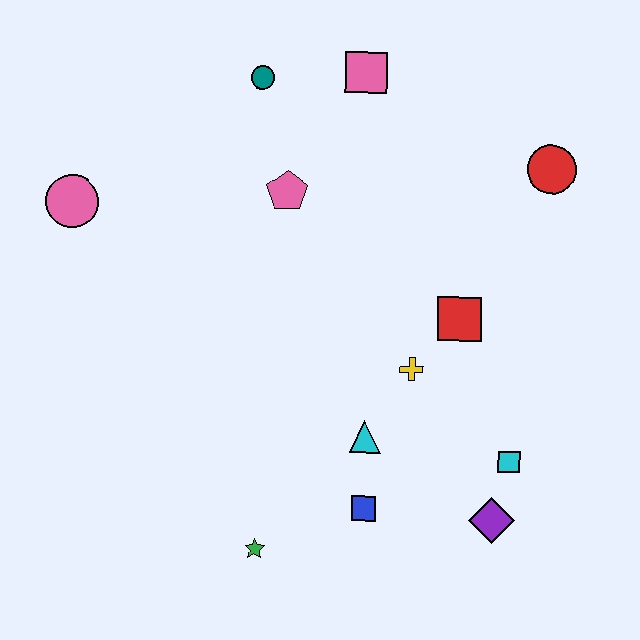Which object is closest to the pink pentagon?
The teal circle is closest to the pink pentagon.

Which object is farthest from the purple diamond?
The pink circle is farthest from the purple diamond.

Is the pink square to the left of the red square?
Yes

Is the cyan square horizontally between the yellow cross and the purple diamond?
No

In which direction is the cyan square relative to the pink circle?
The cyan square is to the right of the pink circle.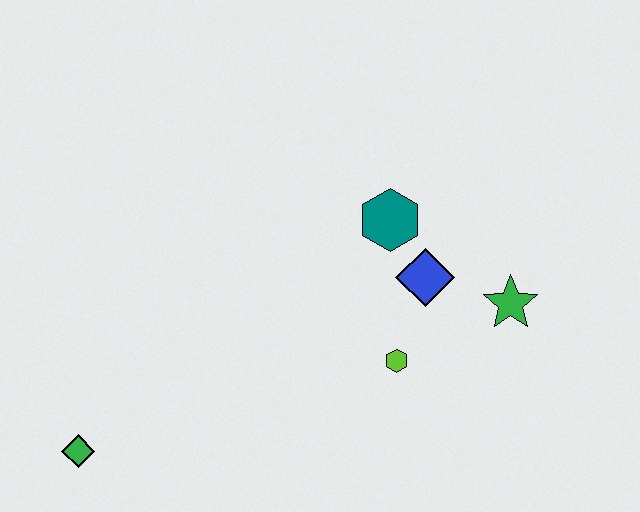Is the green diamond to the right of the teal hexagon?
No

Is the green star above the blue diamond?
No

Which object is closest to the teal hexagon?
The blue diamond is closest to the teal hexagon.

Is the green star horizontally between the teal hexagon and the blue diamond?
No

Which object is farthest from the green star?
The green diamond is farthest from the green star.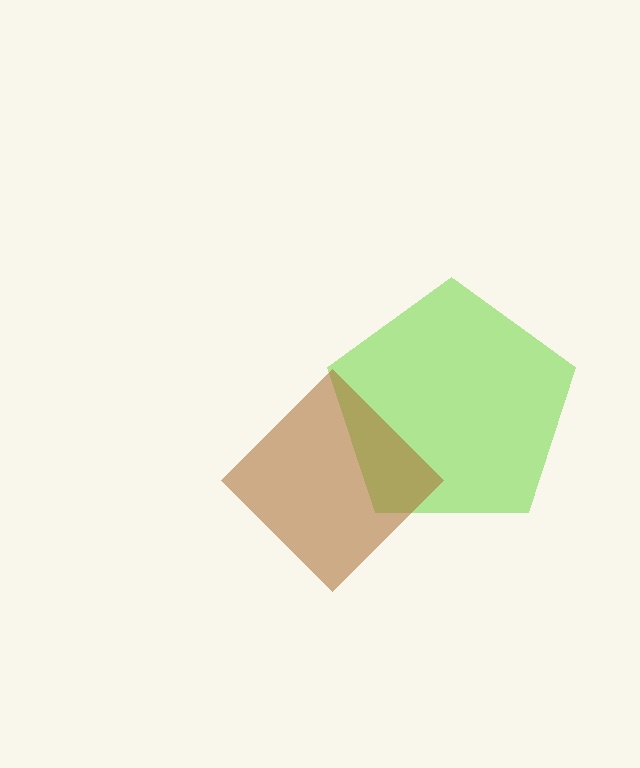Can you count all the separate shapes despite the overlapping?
Yes, there are 2 separate shapes.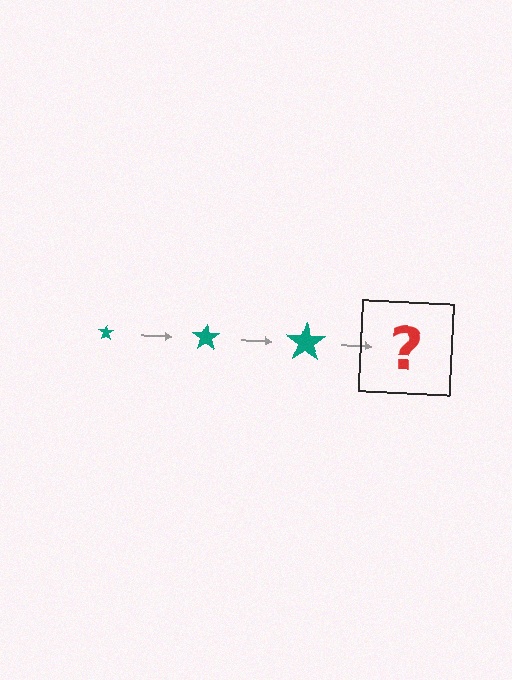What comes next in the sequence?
The next element should be a teal star, larger than the previous one.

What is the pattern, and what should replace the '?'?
The pattern is that the star gets progressively larger each step. The '?' should be a teal star, larger than the previous one.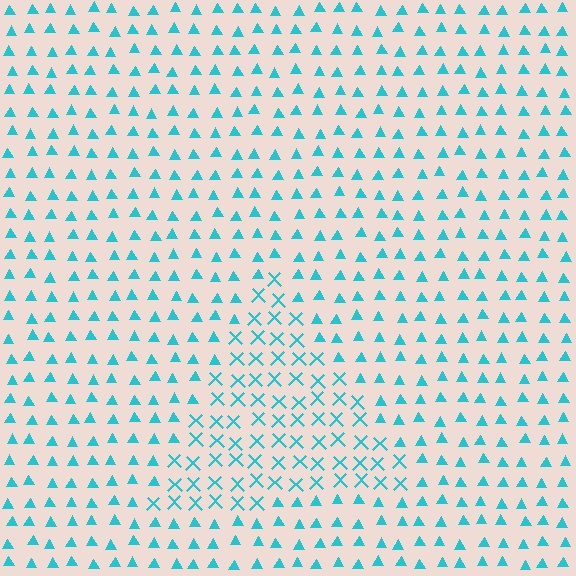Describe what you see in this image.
The image is filled with small cyan elements arranged in a uniform grid. A triangle-shaped region contains X marks, while the surrounding area contains triangles. The boundary is defined purely by the change in element shape.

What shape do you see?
I see a triangle.